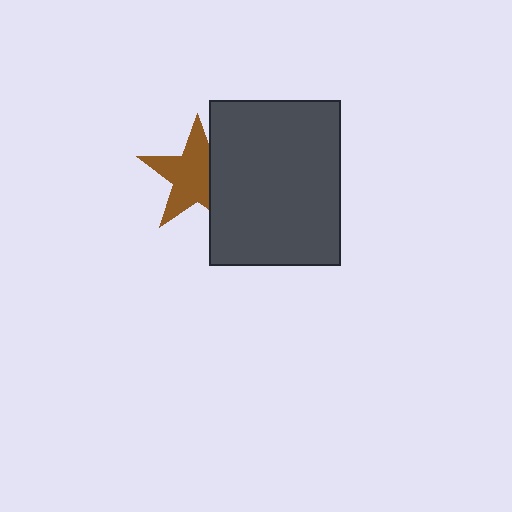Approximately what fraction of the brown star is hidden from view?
Roughly 31% of the brown star is hidden behind the dark gray rectangle.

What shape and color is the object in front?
The object in front is a dark gray rectangle.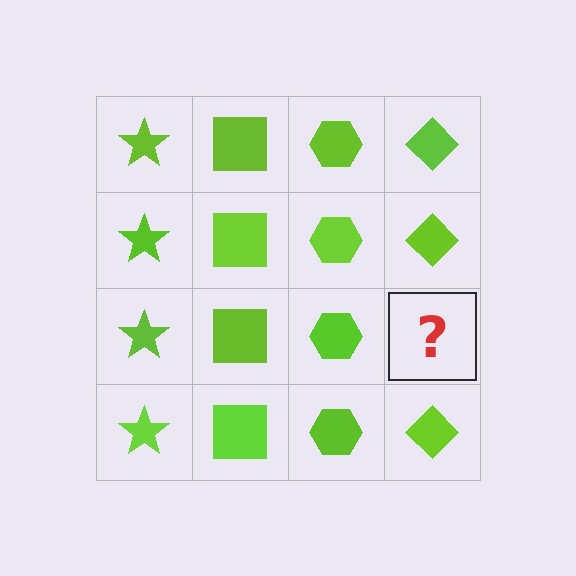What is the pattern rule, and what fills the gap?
The rule is that each column has a consistent shape. The gap should be filled with a lime diamond.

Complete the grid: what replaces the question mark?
The question mark should be replaced with a lime diamond.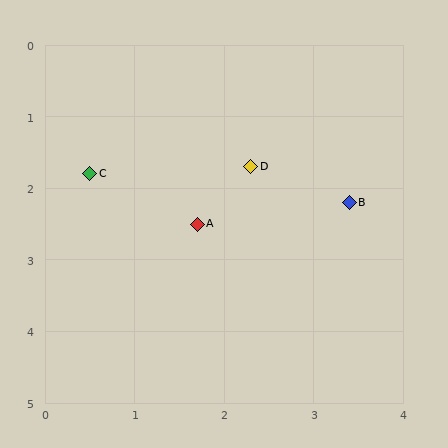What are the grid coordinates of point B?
Point B is at approximately (3.4, 2.2).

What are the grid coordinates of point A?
Point A is at approximately (1.7, 2.5).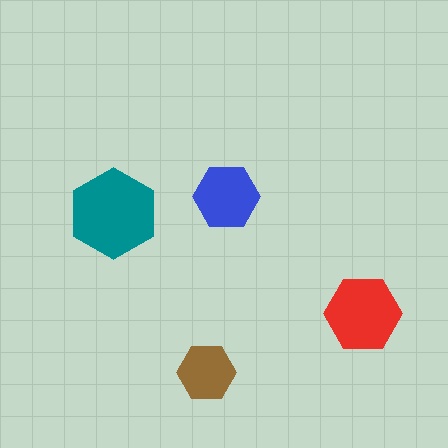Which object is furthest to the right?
The red hexagon is rightmost.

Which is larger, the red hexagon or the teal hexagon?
The teal one.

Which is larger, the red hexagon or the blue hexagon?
The red one.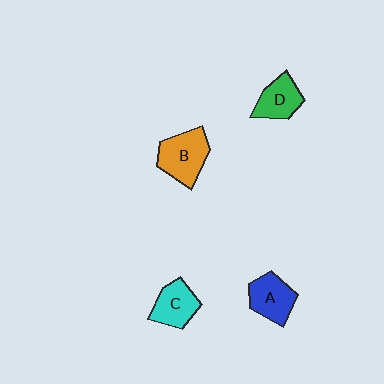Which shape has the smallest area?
Shape D (green).